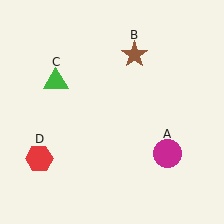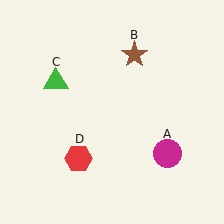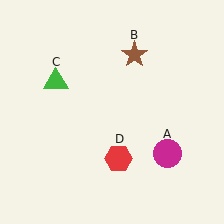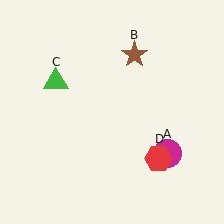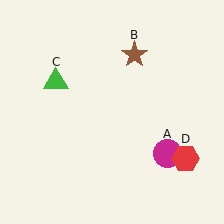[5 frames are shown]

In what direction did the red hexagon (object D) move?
The red hexagon (object D) moved right.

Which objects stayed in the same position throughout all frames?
Magenta circle (object A) and brown star (object B) and green triangle (object C) remained stationary.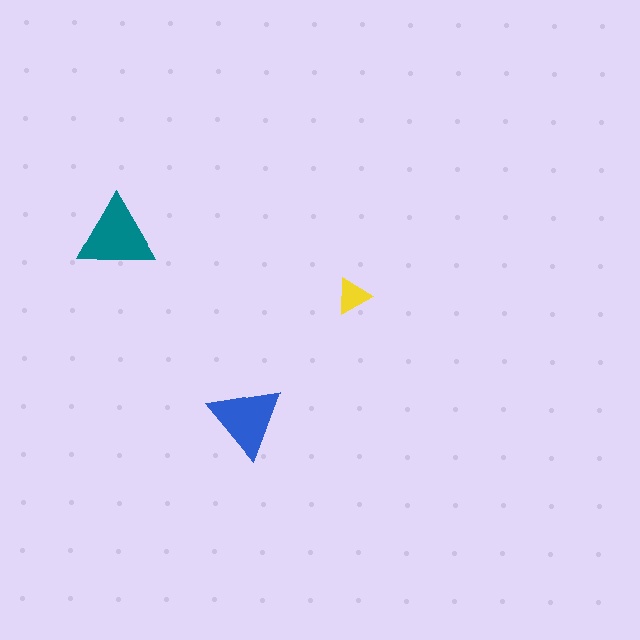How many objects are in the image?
There are 3 objects in the image.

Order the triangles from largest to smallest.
the teal one, the blue one, the yellow one.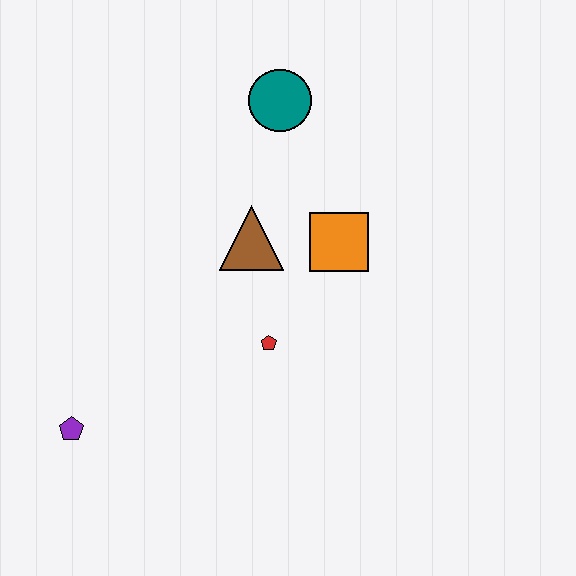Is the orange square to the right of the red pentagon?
Yes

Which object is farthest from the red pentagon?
The teal circle is farthest from the red pentagon.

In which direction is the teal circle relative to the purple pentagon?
The teal circle is above the purple pentagon.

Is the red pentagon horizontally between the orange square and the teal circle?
No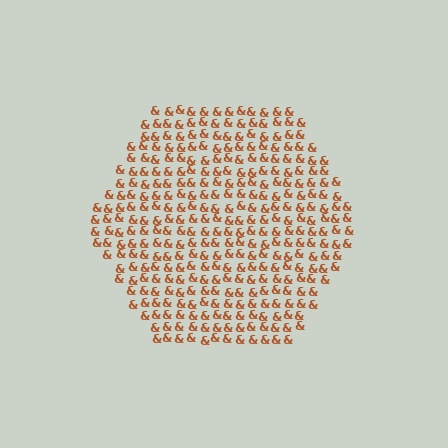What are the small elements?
The small elements are ampersands.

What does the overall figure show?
The overall figure shows a hexagon.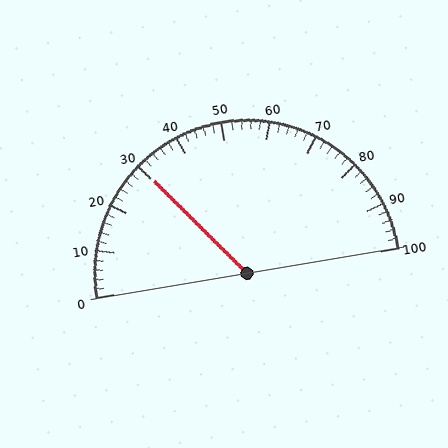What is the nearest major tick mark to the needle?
The nearest major tick mark is 30.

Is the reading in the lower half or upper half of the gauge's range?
The reading is in the lower half of the range (0 to 100).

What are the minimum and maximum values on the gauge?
The gauge ranges from 0 to 100.